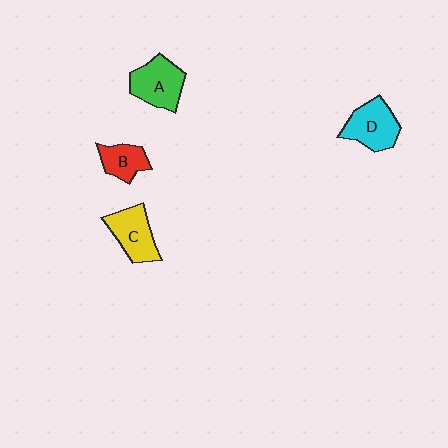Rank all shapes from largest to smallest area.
From largest to smallest: A (green), D (cyan), C (yellow), B (red).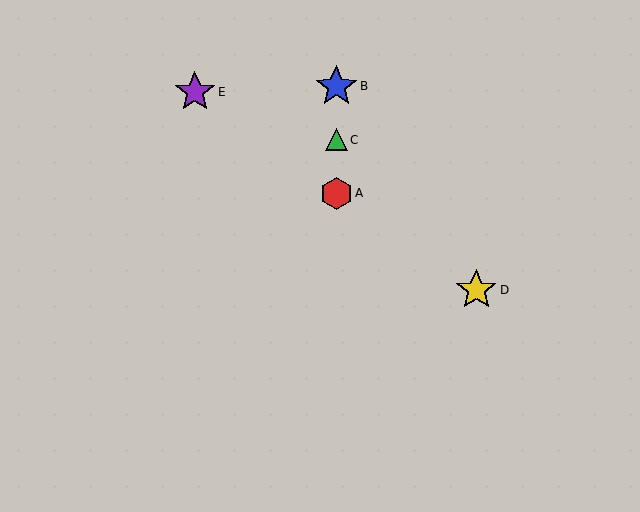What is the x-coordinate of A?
Object A is at x≈336.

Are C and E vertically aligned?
No, C is at x≈336 and E is at x≈195.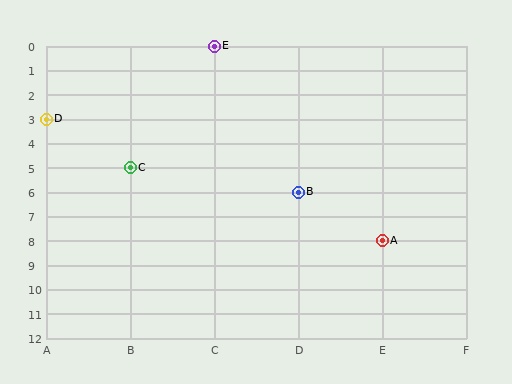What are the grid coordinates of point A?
Point A is at grid coordinates (E, 8).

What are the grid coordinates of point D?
Point D is at grid coordinates (A, 3).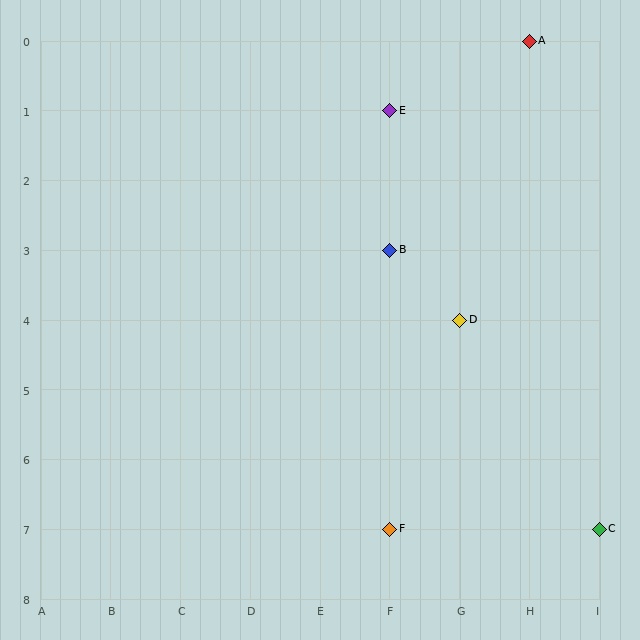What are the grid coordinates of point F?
Point F is at grid coordinates (F, 7).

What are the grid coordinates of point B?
Point B is at grid coordinates (F, 3).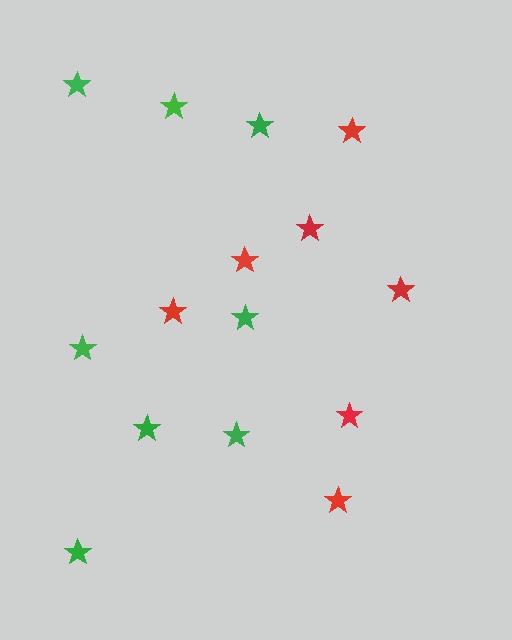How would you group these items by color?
There are 2 groups: one group of red stars (7) and one group of green stars (8).